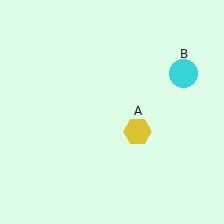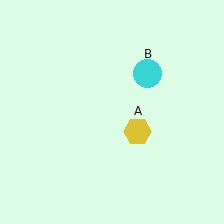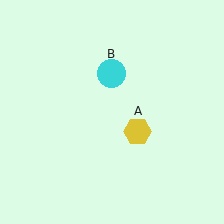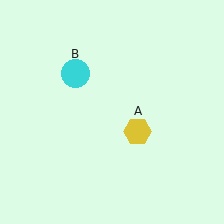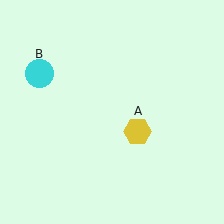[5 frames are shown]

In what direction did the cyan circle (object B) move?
The cyan circle (object B) moved left.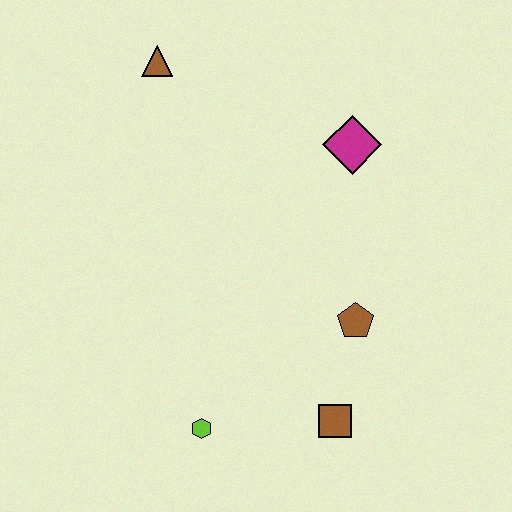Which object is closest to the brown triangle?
The magenta diamond is closest to the brown triangle.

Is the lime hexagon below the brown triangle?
Yes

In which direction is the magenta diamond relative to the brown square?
The magenta diamond is above the brown square.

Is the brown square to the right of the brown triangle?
Yes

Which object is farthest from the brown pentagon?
The brown triangle is farthest from the brown pentagon.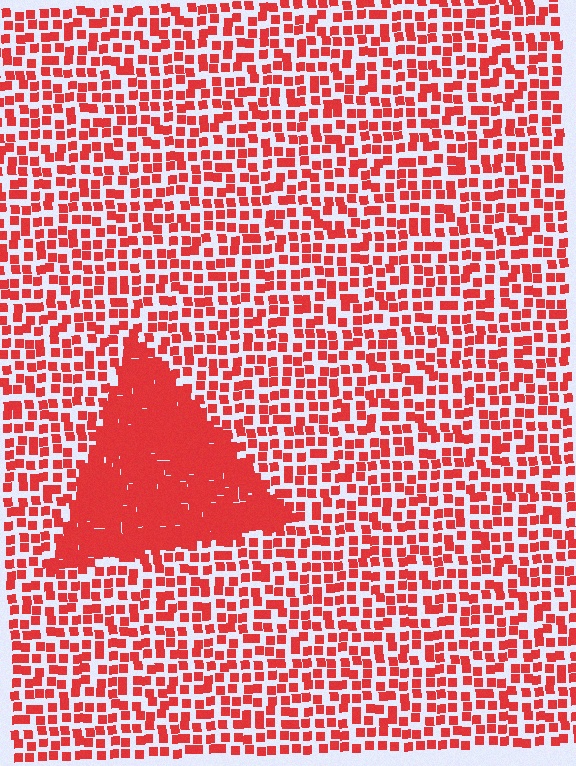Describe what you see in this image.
The image contains small red elements arranged at two different densities. A triangle-shaped region is visible where the elements are more densely packed than the surrounding area.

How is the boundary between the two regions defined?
The boundary is defined by a change in element density (approximately 2.7x ratio). All elements are the same color, size, and shape.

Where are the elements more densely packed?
The elements are more densely packed inside the triangle boundary.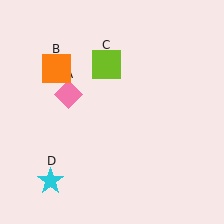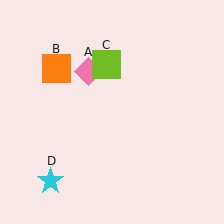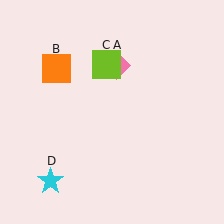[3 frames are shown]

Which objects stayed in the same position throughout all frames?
Orange square (object B) and lime square (object C) and cyan star (object D) remained stationary.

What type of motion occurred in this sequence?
The pink diamond (object A) rotated clockwise around the center of the scene.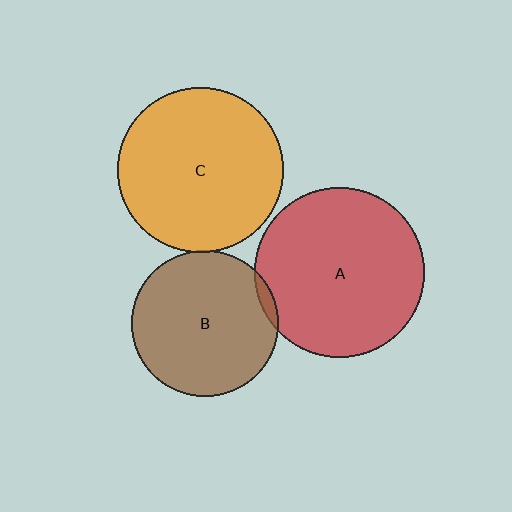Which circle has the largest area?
Circle A (red).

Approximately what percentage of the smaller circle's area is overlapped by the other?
Approximately 5%.